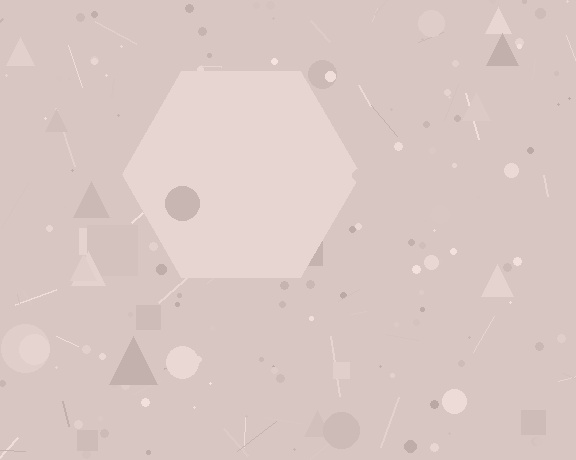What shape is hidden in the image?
A hexagon is hidden in the image.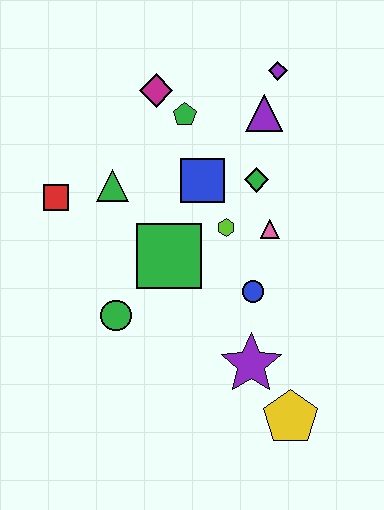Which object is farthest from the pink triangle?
The red square is farthest from the pink triangle.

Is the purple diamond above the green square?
Yes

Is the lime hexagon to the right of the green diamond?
No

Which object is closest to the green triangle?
The red square is closest to the green triangle.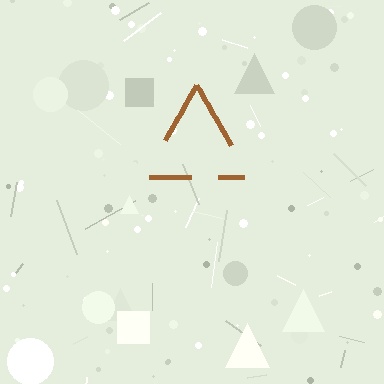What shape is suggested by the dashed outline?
The dashed outline suggests a triangle.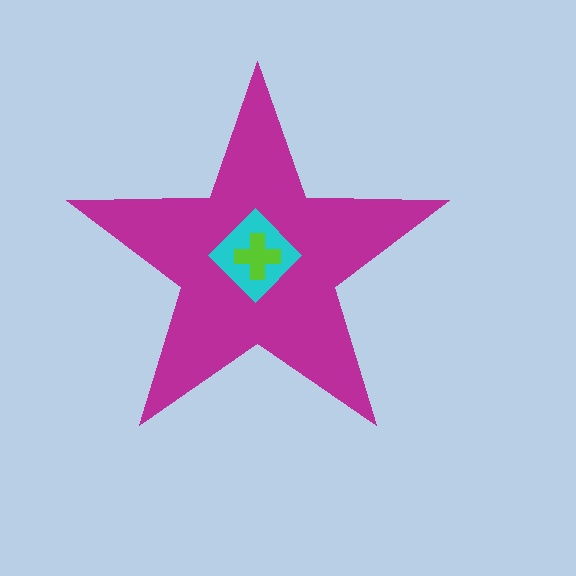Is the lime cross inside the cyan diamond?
Yes.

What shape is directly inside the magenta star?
The cyan diamond.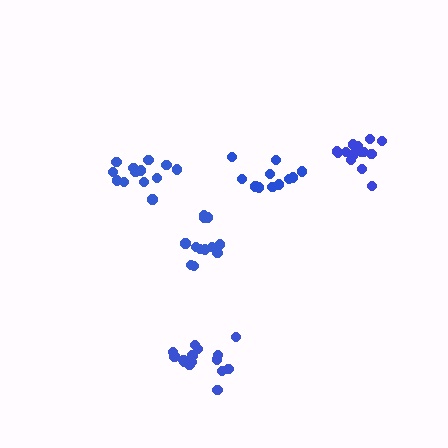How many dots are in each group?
Group 1: 14 dots, Group 2: 13 dots, Group 3: 11 dots, Group 4: 15 dots, Group 5: 13 dots (66 total).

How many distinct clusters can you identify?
There are 5 distinct clusters.